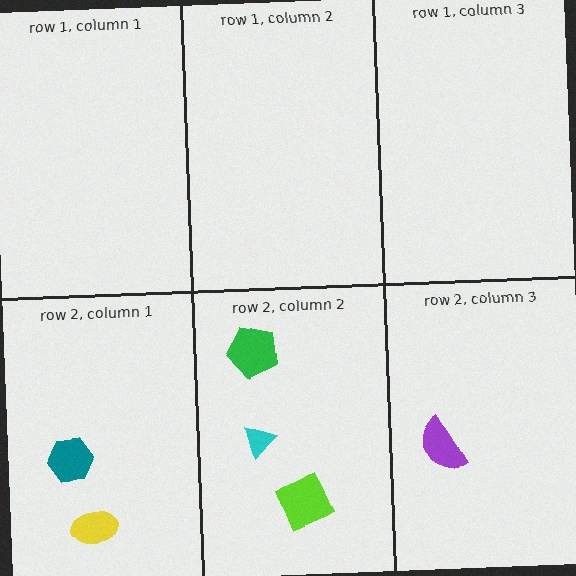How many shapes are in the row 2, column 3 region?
1.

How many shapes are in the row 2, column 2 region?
3.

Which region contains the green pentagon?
The row 2, column 2 region.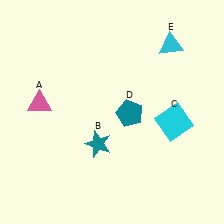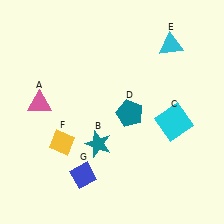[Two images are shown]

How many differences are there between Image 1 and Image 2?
There are 2 differences between the two images.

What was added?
A yellow diamond (F), a blue diamond (G) were added in Image 2.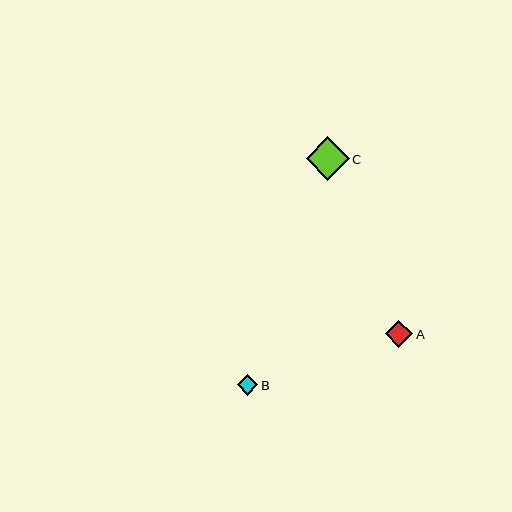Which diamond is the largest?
Diamond C is the largest with a size of approximately 43 pixels.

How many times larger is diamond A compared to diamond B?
Diamond A is approximately 1.4 times the size of diamond B.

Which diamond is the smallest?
Diamond B is the smallest with a size of approximately 20 pixels.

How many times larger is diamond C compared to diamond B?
Diamond C is approximately 2.1 times the size of diamond B.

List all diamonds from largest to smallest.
From largest to smallest: C, A, B.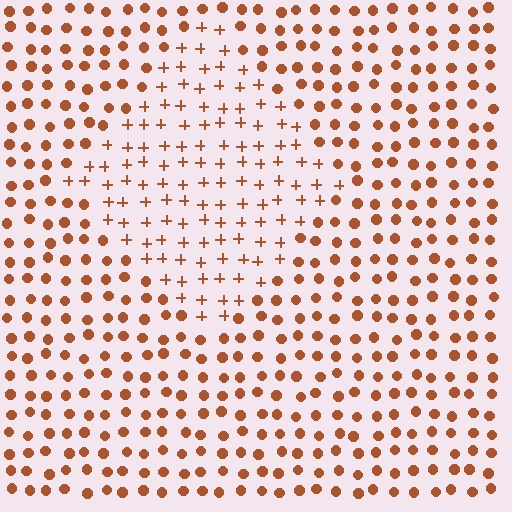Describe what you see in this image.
The image is filled with small brown elements arranged in a uniform grid. A diamond-shaped region contains plus signs, while the surrounding area contains circles. The boundary is defined purely by the change in element shape.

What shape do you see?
I see a diamond.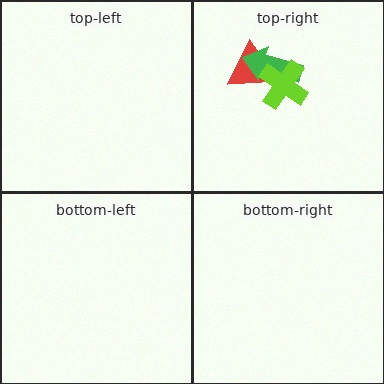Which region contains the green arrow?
The top-right region.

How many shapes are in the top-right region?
3.